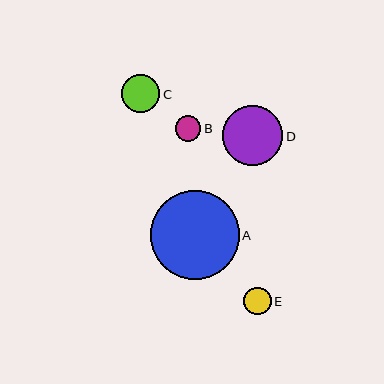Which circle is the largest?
Circle A is the largest with a size of approximately 89 pixels.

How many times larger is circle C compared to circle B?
Circle C is approximately 1.5 times the size of circle B.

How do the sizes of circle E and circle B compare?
Circle E and circle B are approximately the same size.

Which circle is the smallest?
Circle B is the smallest with a size of approximately 25 pixels.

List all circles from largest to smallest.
From largest to smallest: A, D, C, E, B.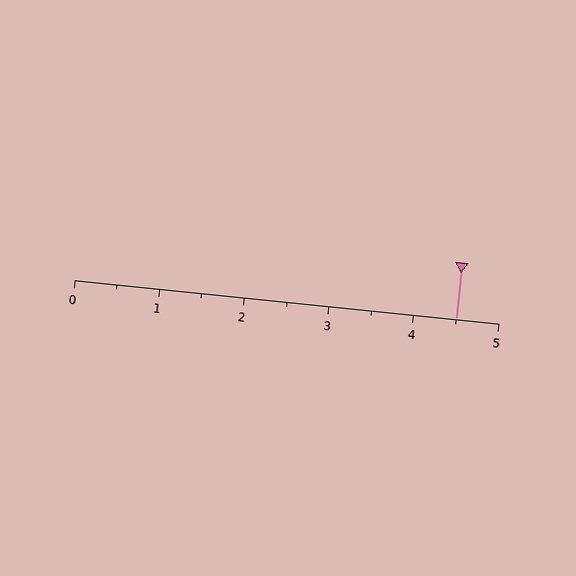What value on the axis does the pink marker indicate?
The marker indicates approximately 4.5.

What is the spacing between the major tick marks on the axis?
The major ticks are spaced 1 apart.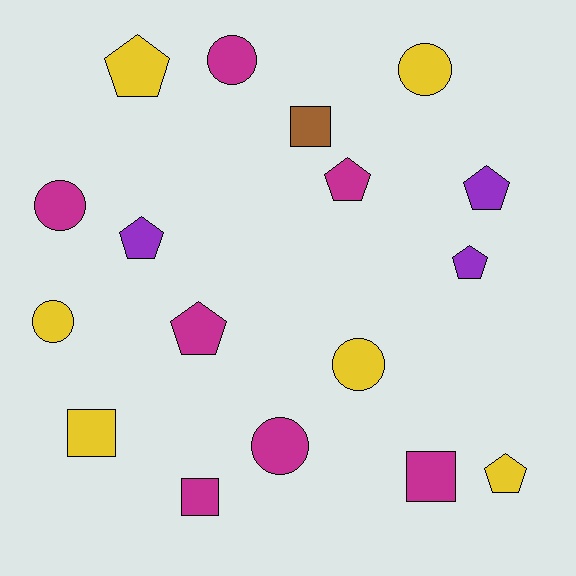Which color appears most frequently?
Magenta, with 7 objects.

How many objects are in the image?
There are 17 objects.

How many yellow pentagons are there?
There are 2 yellow pentagons.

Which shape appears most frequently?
Pentagon, with 7 objects.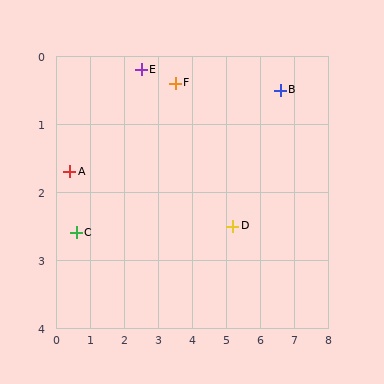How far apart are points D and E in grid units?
Points D and E are about 3.5 grid units apart.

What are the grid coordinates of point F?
Point F is at approximately (3.5, 0.4).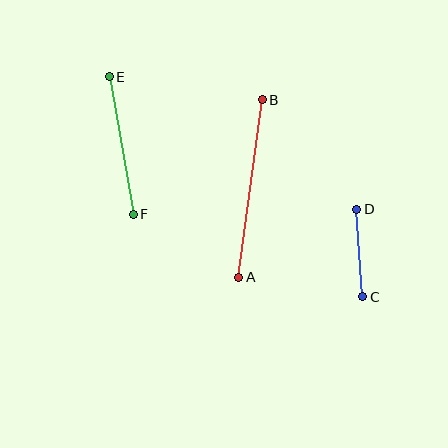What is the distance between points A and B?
The distance is approximately 179 pixels.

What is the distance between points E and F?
The distance is approximately 140 pixels.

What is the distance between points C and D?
The distance is approximately 88 pixels.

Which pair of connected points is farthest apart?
Points A and B are farthest apart.